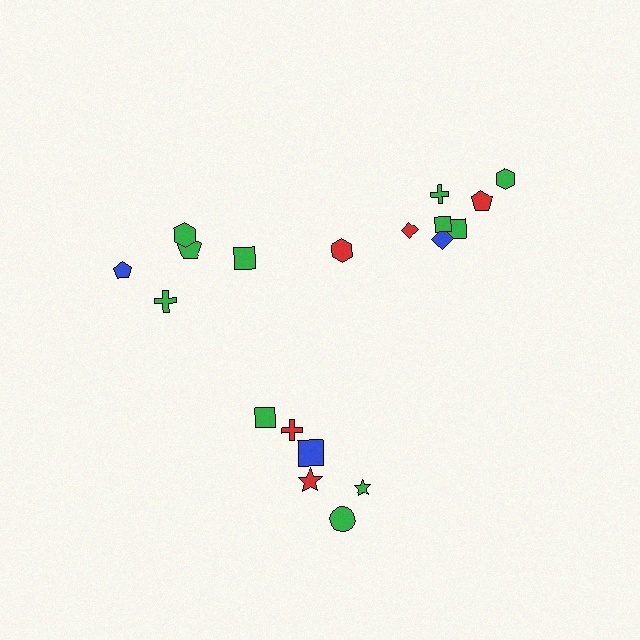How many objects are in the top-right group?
There are 8 objects.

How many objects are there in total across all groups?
There are 19 objects.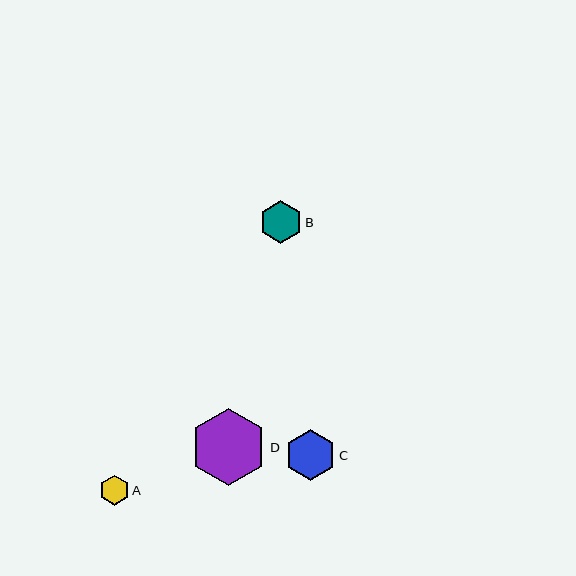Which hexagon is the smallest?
Hexagon A is the smallest with a size of approximately 30 pixels.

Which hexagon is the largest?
Hexagon D is the largest with a size of approximately 77 pixels.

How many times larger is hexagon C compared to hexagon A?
Hexagon C is approximately 1.7 times the size of hexagon A.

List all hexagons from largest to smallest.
From largest to smallest: D, C, B, A.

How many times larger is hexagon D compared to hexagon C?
Hexagon D is approximately 1.5 times the size of hexagon C.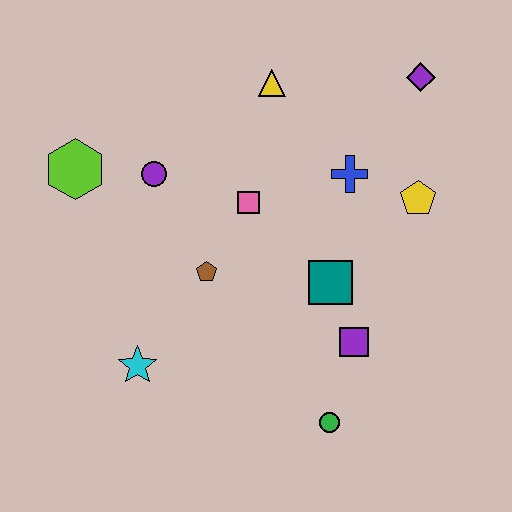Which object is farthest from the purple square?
The lime hexagon is farthest from the purple square.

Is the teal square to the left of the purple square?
Yes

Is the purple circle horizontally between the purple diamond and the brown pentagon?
No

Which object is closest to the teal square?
The purple square is closest to the teal square.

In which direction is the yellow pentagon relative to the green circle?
The yellow pentagon is above the green circle.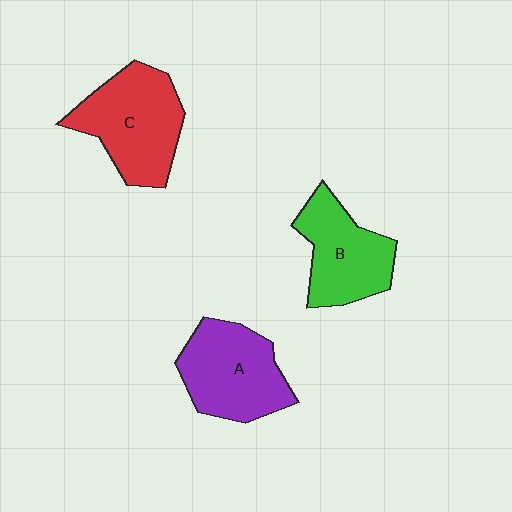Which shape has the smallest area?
Shape B (green).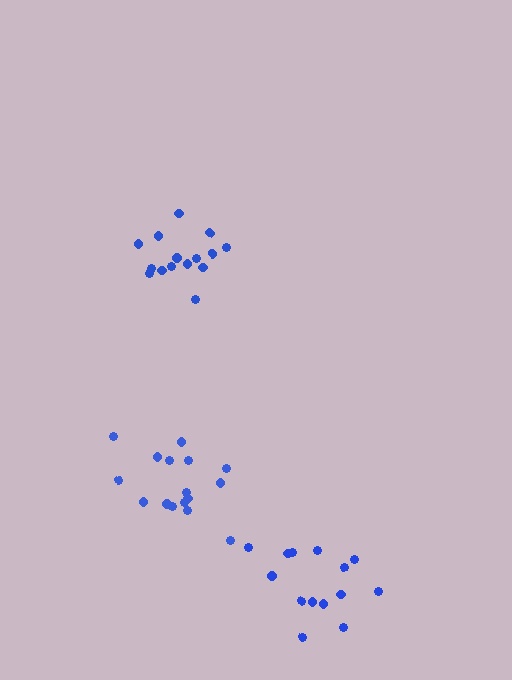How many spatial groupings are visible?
There are 3 spatial groupings.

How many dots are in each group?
Group 1: 14 dots, Group 2: 16 dots, Group 3: 15 dots (45 total).